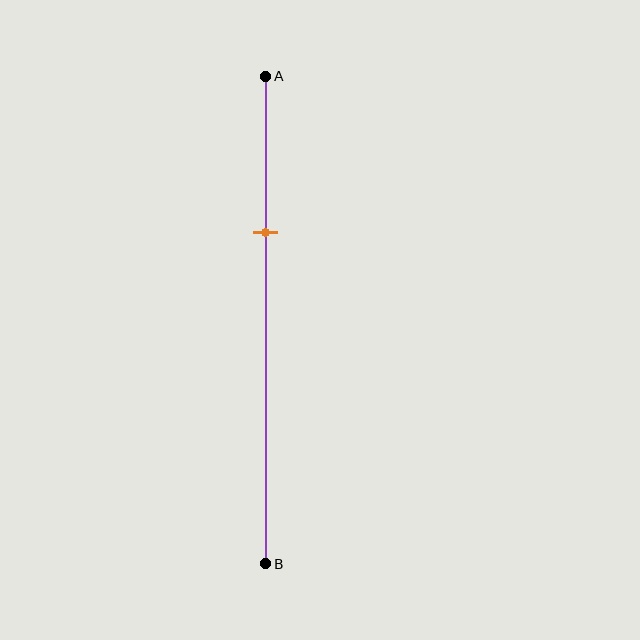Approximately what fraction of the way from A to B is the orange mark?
The orange mark is approximately 30% of the way from A to B.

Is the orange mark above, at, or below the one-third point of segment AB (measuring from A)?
The orange mark is approximately at the one-third point of segment AB.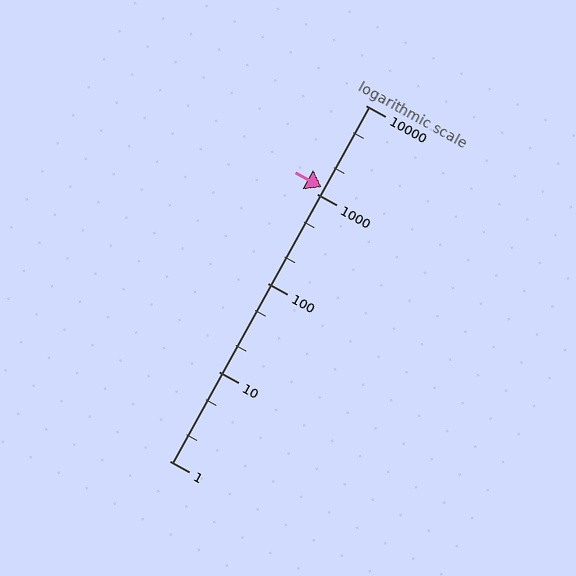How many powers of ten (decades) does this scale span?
The scale spans 4 decades, from 1 to 10000.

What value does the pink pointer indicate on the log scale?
The pointer indicates approximately 1200.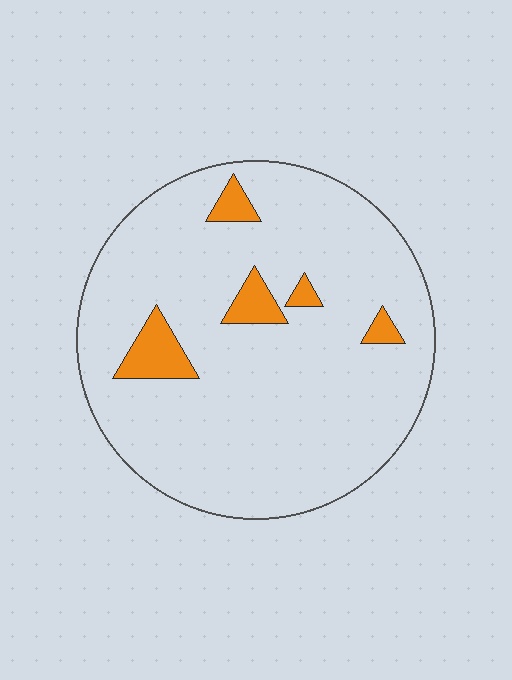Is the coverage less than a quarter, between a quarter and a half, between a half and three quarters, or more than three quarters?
Less than a quarter.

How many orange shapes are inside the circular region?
5.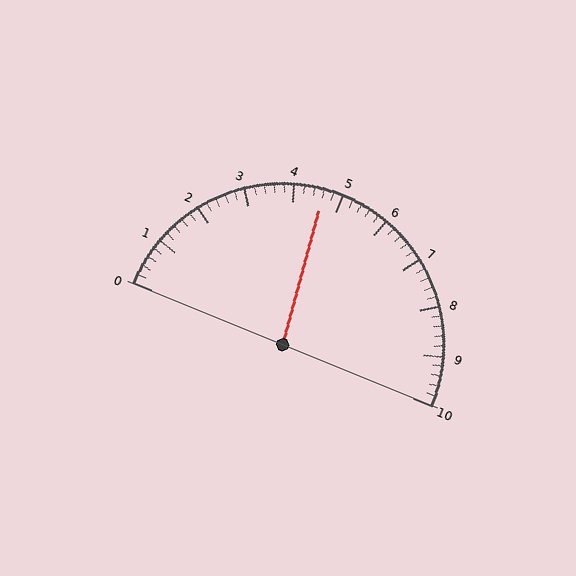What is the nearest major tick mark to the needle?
The nearest major tick mark is 5.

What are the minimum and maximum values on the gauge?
The gauge ranges from 0 to 10.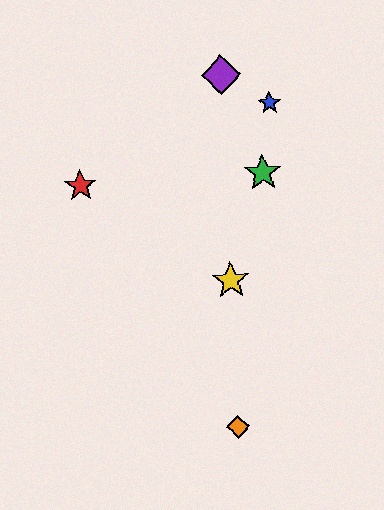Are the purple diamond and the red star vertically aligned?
No, the purple diamond is at x≈221 and the red star is at x≈80.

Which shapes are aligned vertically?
The yellow star, the purple diamond, the orange diamond are aligned vertically.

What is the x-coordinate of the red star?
The red star is at x≈80.